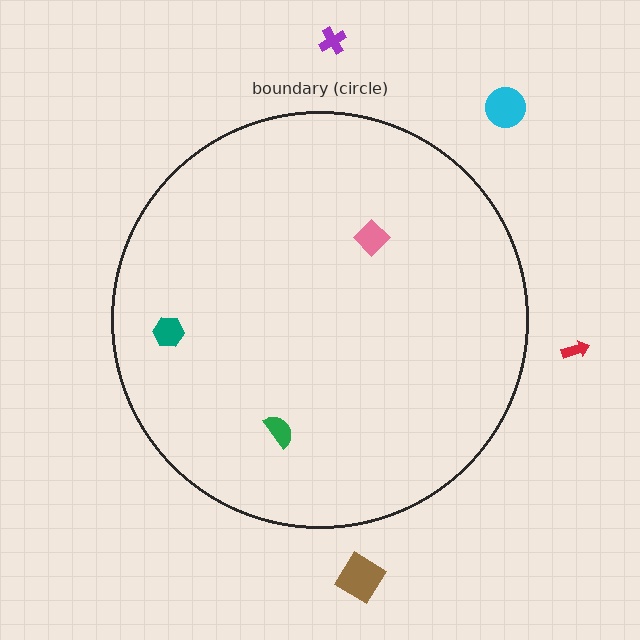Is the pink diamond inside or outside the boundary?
Inside.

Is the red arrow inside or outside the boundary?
Outside.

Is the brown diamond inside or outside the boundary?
Outside.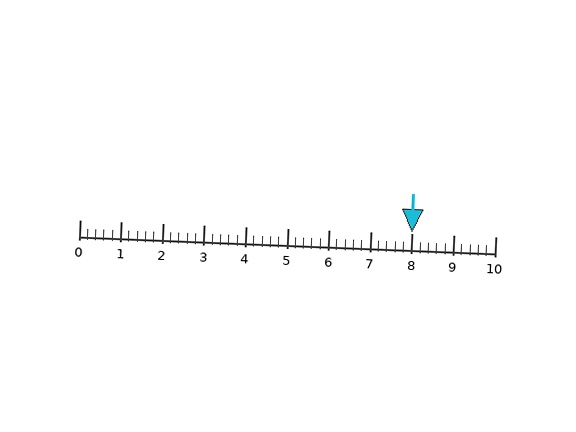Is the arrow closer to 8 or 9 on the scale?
The arrow is closer to 8.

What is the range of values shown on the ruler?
The ruler shows values from 0 to 10.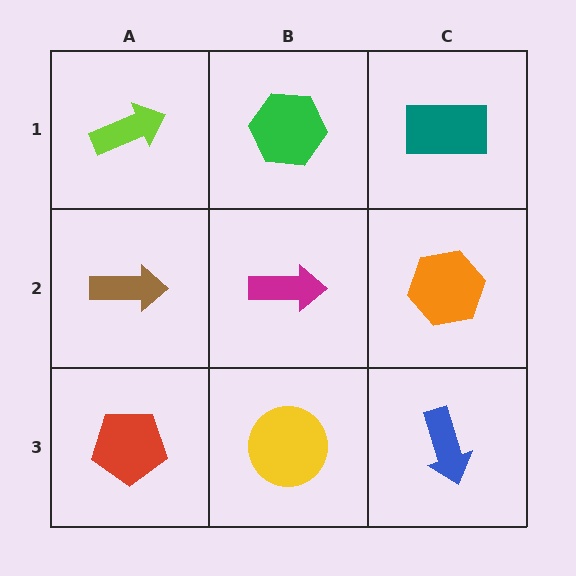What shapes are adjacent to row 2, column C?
A teal rectangle (row 1, column C), a blue arrow (row 3, column C), a magenta arrow (row 2, column B).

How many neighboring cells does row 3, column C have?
2.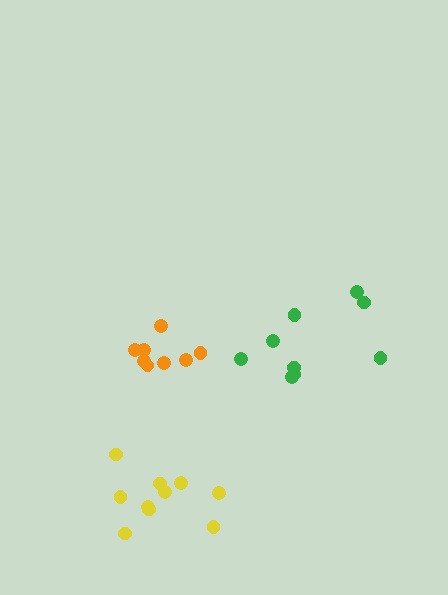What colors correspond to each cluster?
The clusters are colored: orange, yellow, green.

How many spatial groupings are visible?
There are 3 spatial groupings.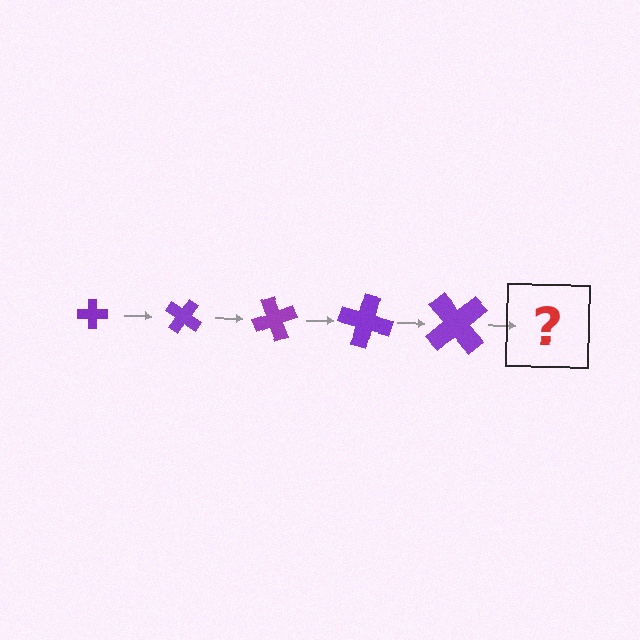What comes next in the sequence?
The next element should be a cross, larger than the previous one and rotated 175 degrees from the start.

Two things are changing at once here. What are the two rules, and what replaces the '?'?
The two rules are that the cross grows larger each step and it rotates 35 degrees each step. The '?' should be a cross, larger than the previous one and rotated 175 degrees from the start.